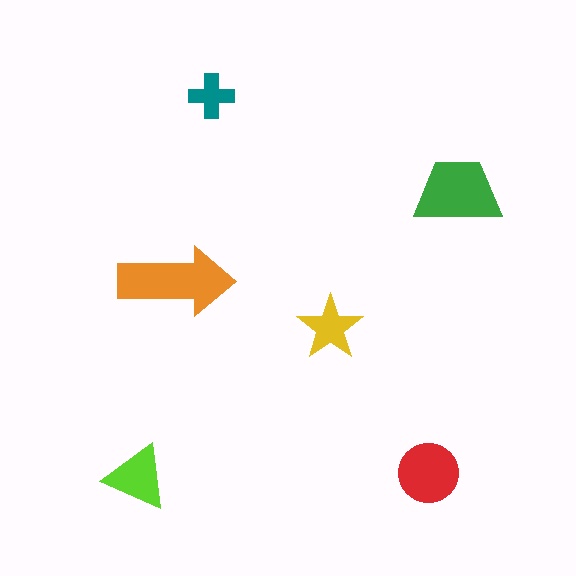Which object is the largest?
The orange arrow.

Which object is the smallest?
The teal cross.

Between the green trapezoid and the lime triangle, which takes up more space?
The green trapezoid.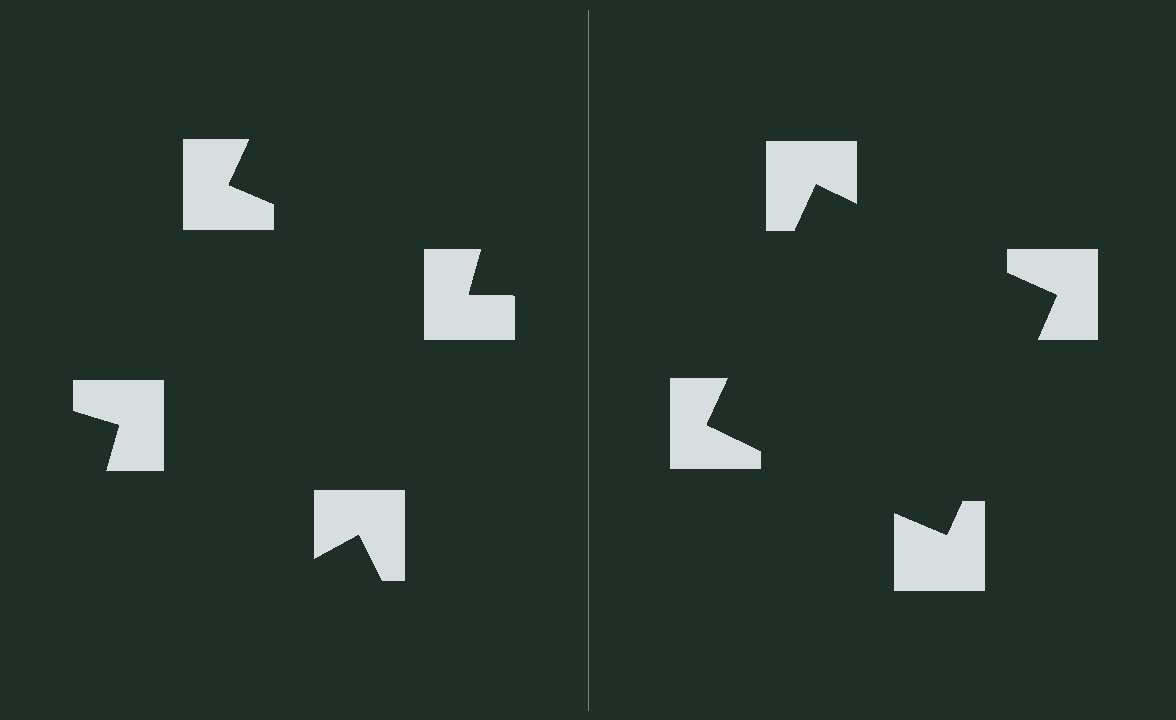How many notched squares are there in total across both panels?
8 — 4 on each side.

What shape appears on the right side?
An illusory square.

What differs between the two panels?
The notched squares are positioned identically on both sides; only the wedge orientations differ. On the right they align to a square; on the left they are misaligned.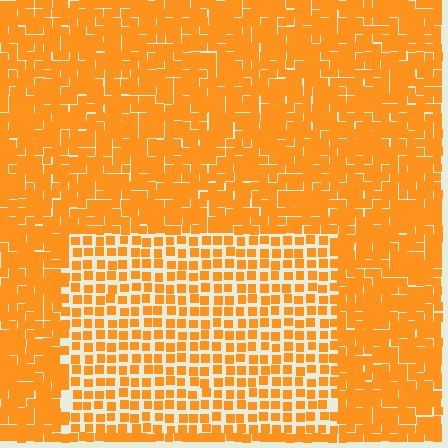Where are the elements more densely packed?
The elements are more densely packed outside the rectangle boundary.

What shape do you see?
I see a rectangle.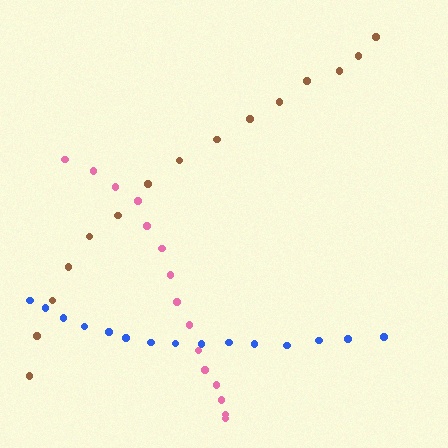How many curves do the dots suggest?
There are 3 distinct paths.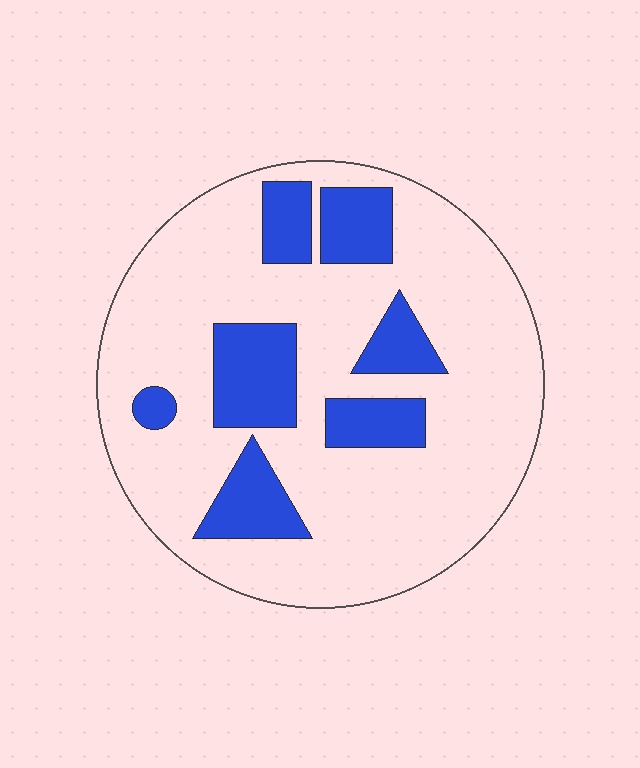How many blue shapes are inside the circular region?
7.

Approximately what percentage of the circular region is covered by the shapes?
Approximately 25%.